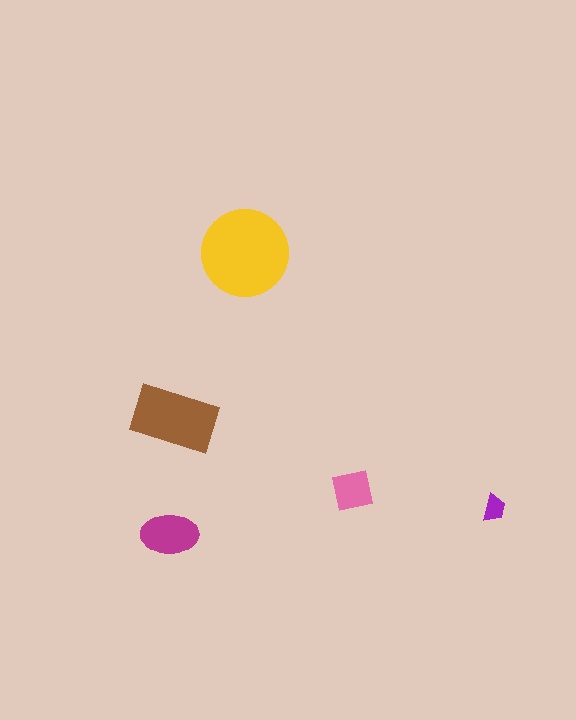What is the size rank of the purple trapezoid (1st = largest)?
5th.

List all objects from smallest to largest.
The purple trapezoid, the pink square, the magenta ellipse, the brown rectangle, the yellow circle.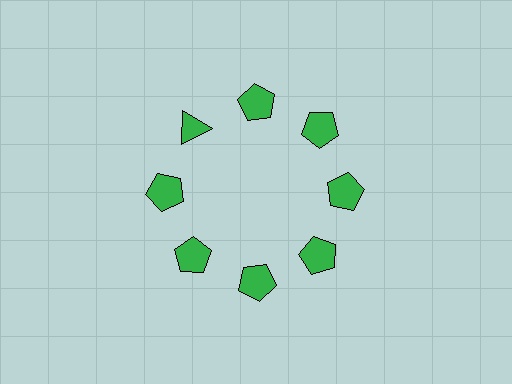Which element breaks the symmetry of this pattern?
The green triangle at roughly the 10 o'clock position breaks the symmetry. All other shapes are green pentagons.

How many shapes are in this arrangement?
There are 8 shapes arranged in a ring pattern.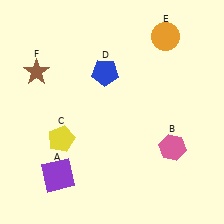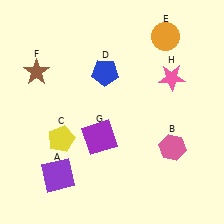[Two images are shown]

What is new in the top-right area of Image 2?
A pink star (H) was added in the top-right area of Image 2.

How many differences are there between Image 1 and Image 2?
There are 2 differences between the two images.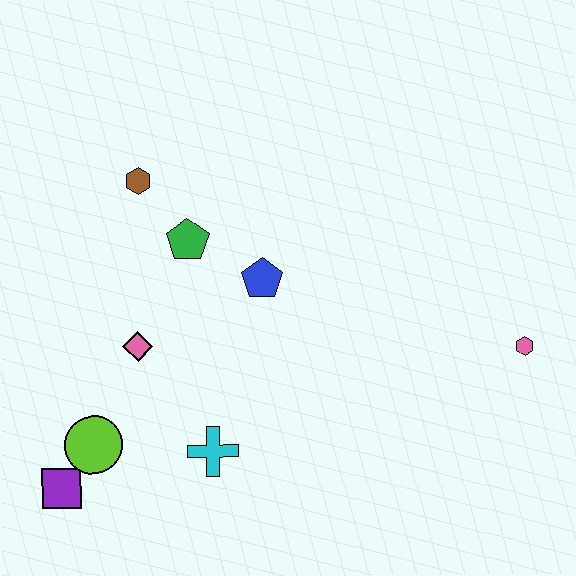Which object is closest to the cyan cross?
The lime circle is closest to the cyan cross.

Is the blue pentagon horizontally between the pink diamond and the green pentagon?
No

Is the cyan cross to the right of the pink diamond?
Yes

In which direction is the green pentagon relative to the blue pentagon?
The green pentagon is to the left of the blue pentagon.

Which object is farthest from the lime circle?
The pink hexagon is farthest from the lime circle.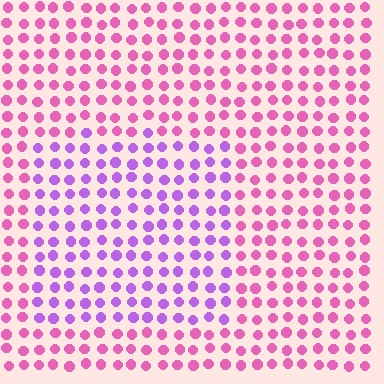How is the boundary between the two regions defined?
The boundary is defined purely by a slight shift in hue (about 42 degrees). Spacing, size, and orientation are identical on both sides.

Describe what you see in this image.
The image is filled with small pink elements in a uniform arrangement. A rectangle-shaped region is visible where the elements are tinted to a slightly different hue, forming a subtle color boundary.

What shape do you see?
I see a rectangle.